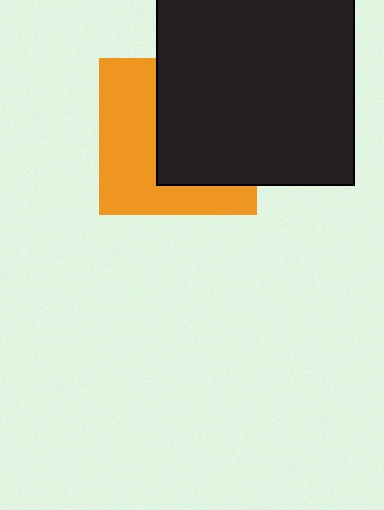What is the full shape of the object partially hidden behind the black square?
The partially hidden object is an orange square.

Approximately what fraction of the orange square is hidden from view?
Roughly 52% of the orange square is hidden behind the black square.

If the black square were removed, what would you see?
You would see the complete orange square.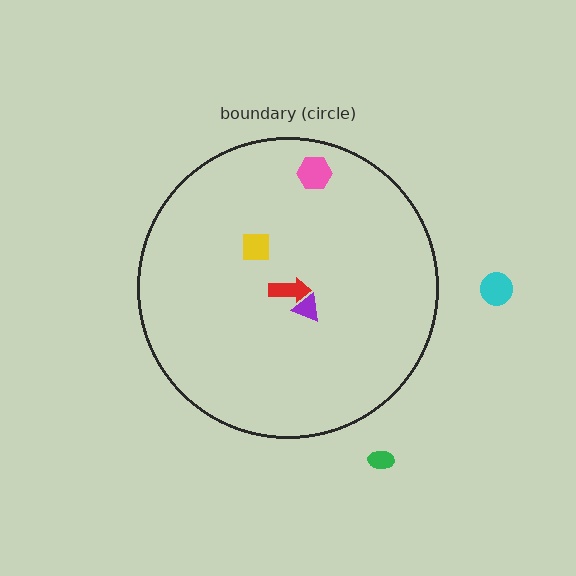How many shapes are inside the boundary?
4 inside, 2 outside.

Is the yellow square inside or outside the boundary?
Inside.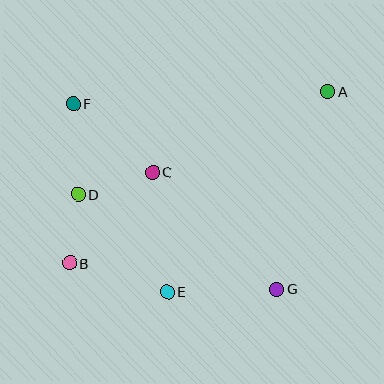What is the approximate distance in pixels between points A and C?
The distance between A and C is approximately 193 pixels.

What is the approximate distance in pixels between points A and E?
The distance between A and E is approximately 257 pixels.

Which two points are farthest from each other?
Points A and B are farthest from each other.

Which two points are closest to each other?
Points B and D are closest to each other.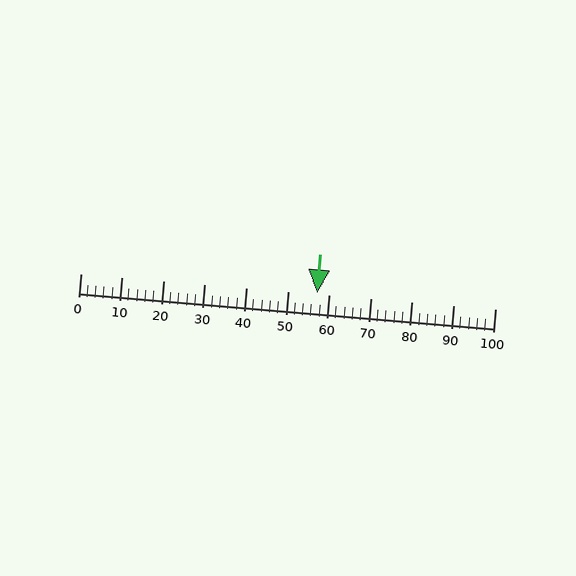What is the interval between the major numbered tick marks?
The major tick marks are spaced 10 units apart.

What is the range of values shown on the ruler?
The ruler shows values from 0 to 100.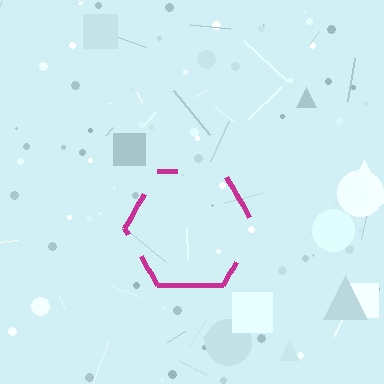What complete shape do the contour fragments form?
The contour fragments form a hexagon.